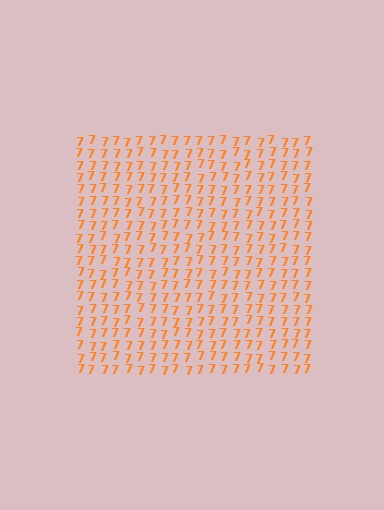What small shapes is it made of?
It is made of small digit 7's.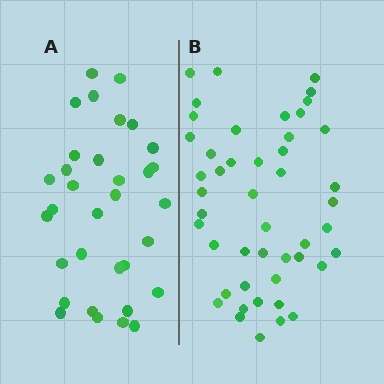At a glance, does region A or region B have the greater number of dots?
Region B (the right region) has more dots.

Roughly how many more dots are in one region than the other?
Region B has approximately 15 more dots than region A.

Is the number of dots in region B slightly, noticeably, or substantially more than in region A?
Region B has noticeably more, but not dramatically so. The ratio is roughly 1.4 to 1.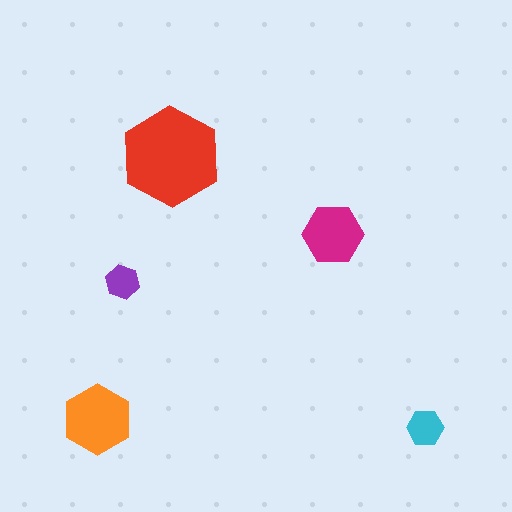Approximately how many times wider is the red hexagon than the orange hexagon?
About 1.5 times wider.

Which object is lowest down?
The cyan hexagon is bottommost.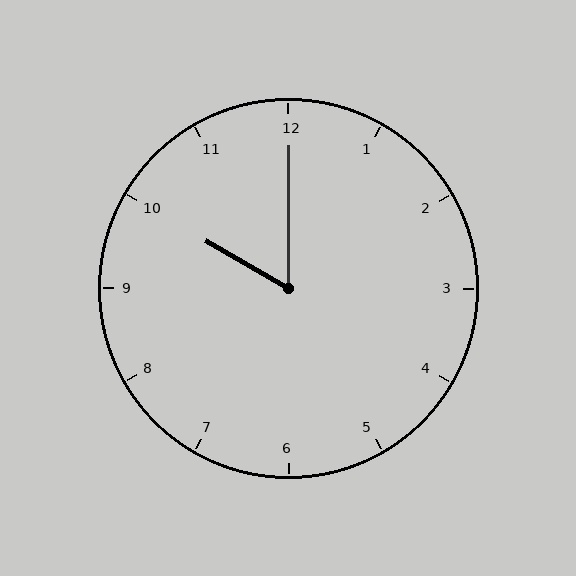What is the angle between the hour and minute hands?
Approximately 60 degrees.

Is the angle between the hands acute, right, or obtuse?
It is acute.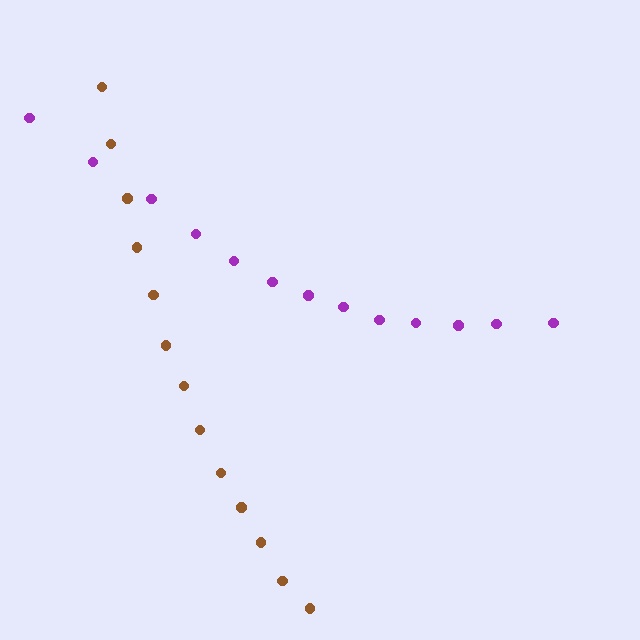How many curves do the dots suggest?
There are 2 distinct paths.